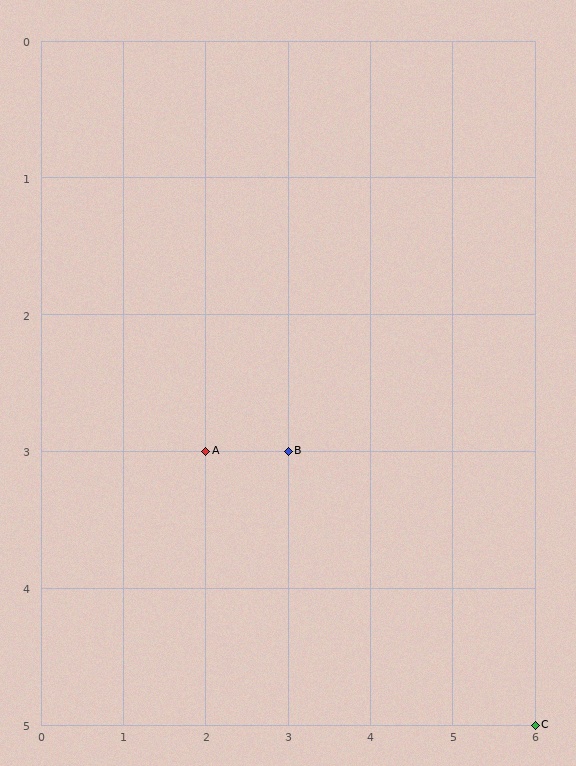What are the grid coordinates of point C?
Point C is at grid coordinates (6, 5).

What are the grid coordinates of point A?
Point A is at grid coordinates (2, 3).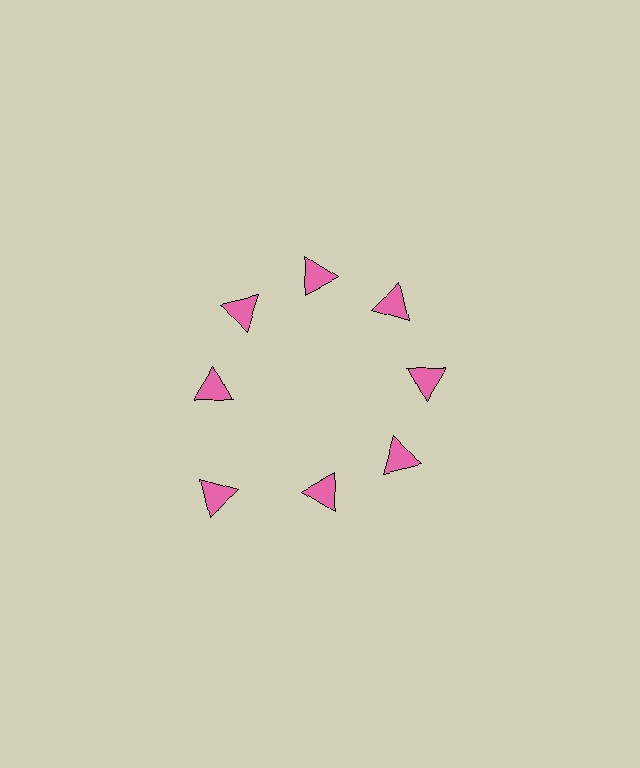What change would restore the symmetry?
The symmetry would be restored by moving it inward, back onto the ring so that all 8 triangles sit at equal angles and equal distance from the center.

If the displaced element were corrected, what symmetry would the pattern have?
It would have 8-fold rotational symmetry — the pattern would map onto itself every 45 degrees.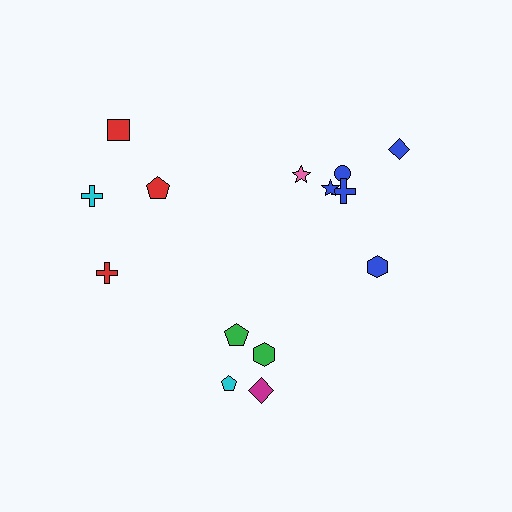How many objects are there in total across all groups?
There are 14 objects.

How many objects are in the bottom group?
There are 4 objects.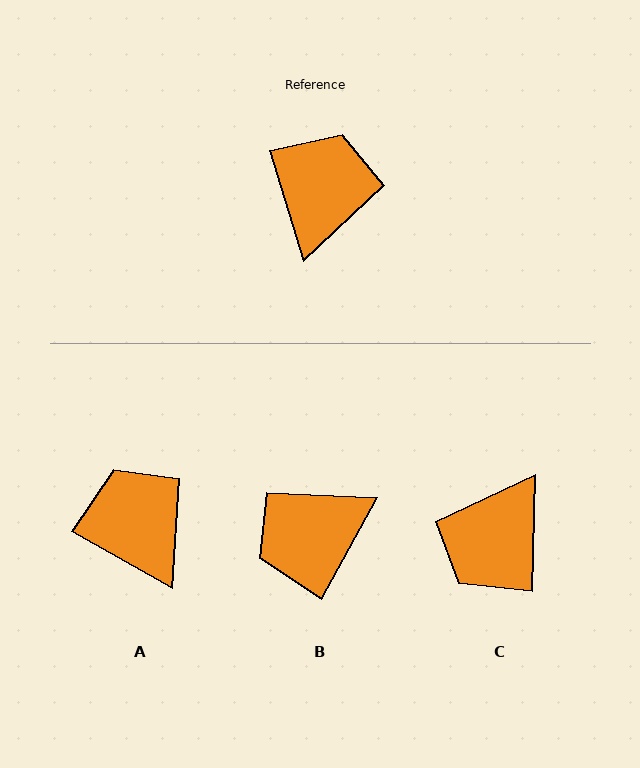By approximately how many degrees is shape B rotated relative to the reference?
Approximately 134 degrees counter-clockwise.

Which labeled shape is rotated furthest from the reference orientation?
C, about 161 degrees away.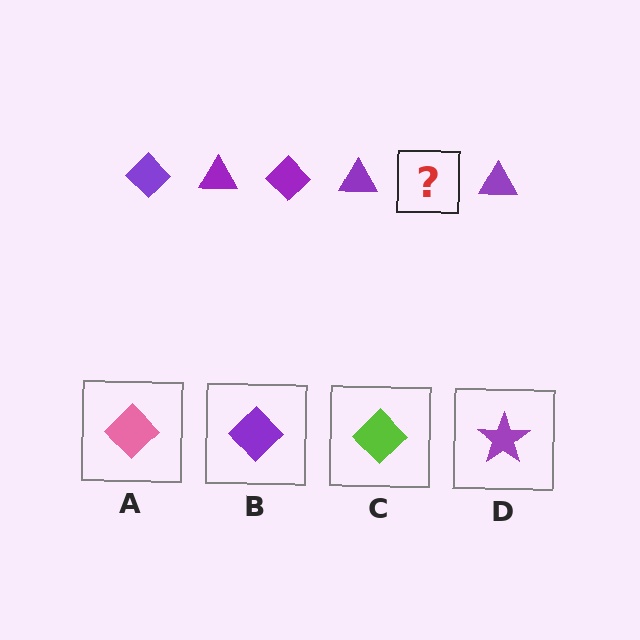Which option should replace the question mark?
Option B.